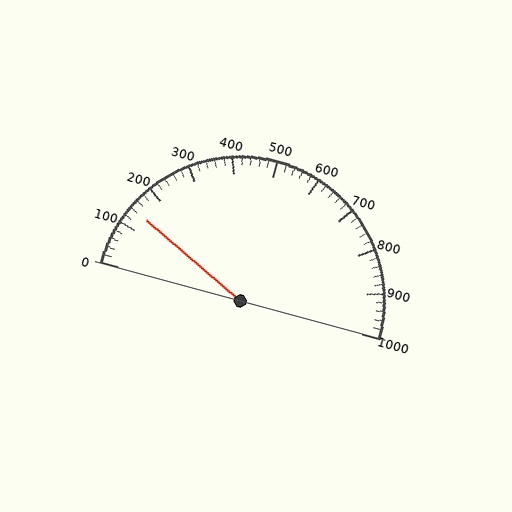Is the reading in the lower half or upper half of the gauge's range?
The reading is in the lower half of the range (0 to 1000).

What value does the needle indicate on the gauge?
The needle indicates approximately 140.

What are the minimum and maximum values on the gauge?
The gauge ranges from 0 to 1000.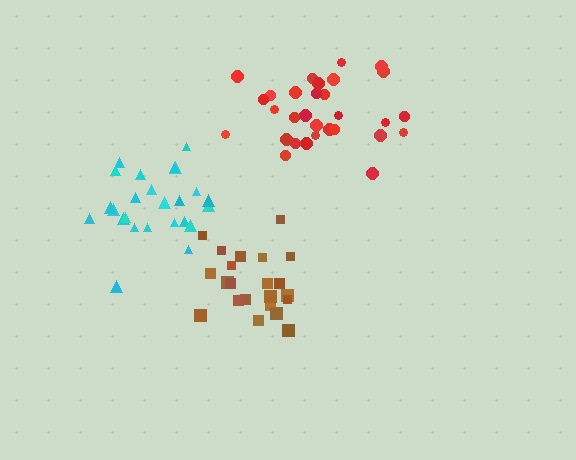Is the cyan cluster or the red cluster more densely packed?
Cyan.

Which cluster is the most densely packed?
Cyan.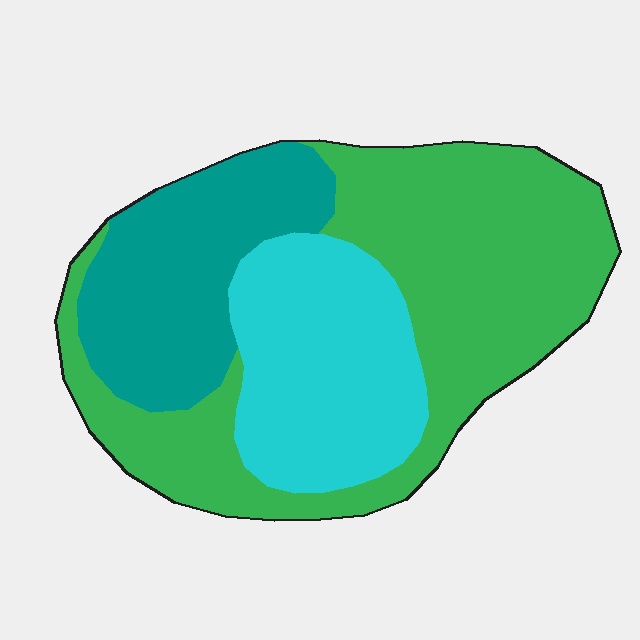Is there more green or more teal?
Green.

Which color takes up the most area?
Green, at roughly 50%.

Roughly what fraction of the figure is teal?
Teal covers roughly 25% of the figure.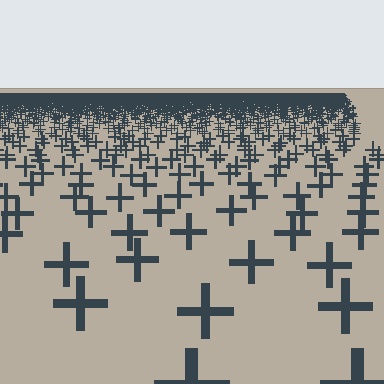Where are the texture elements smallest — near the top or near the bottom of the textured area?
Near the top.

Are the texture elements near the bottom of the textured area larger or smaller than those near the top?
Larger. Near the bottom, elements are closer to the viewer and appear at a bigger on-screen size.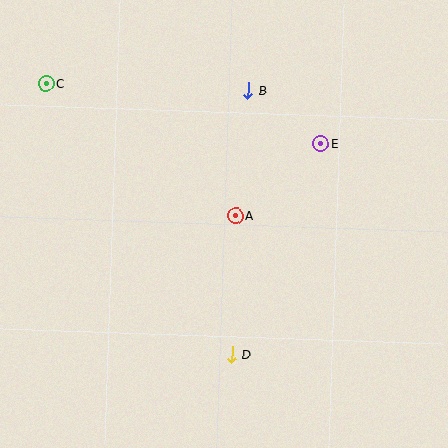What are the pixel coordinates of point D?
Point D is at (232, 355).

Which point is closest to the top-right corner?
Point E is closest to the top-right corner.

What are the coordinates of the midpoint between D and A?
The midpoint between D and A is at (234, 285).